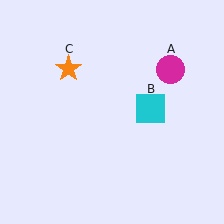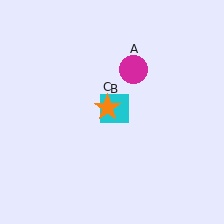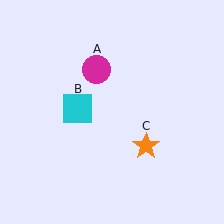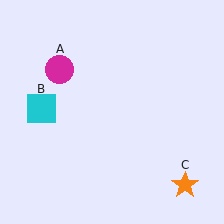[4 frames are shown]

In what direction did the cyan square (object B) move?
The cyan square (object B) moved left.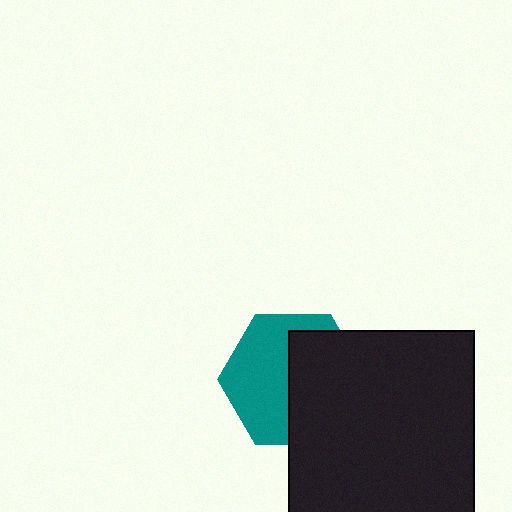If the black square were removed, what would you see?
You would see the complete teal hexagon.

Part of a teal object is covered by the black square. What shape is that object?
It is a hexagon.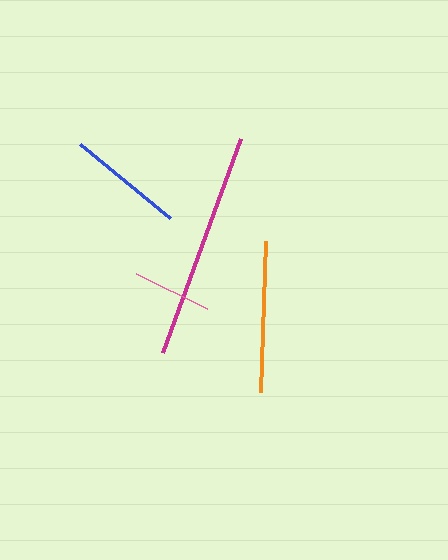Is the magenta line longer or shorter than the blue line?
The magenta line is longer than the blue line.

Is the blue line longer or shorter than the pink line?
The blue line is longer than the pink line.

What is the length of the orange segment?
The orange segment is approximately 151 pixels long.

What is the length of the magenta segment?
The magenta segment is approximately 229 pixels long.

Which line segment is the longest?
The magenta line is the longest at approximately 229 pixels.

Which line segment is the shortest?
The pink line is the shortest at approximately 79 pixels.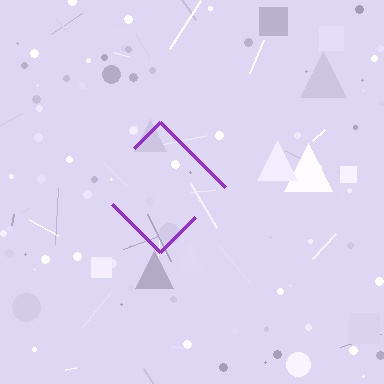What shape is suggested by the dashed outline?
The dashed outline suggests a diamond.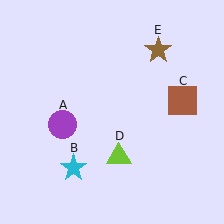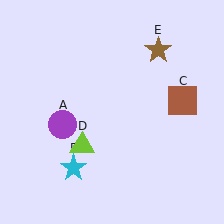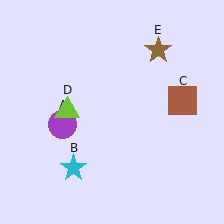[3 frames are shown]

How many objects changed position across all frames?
1 object changed position: lime triangle (object D).